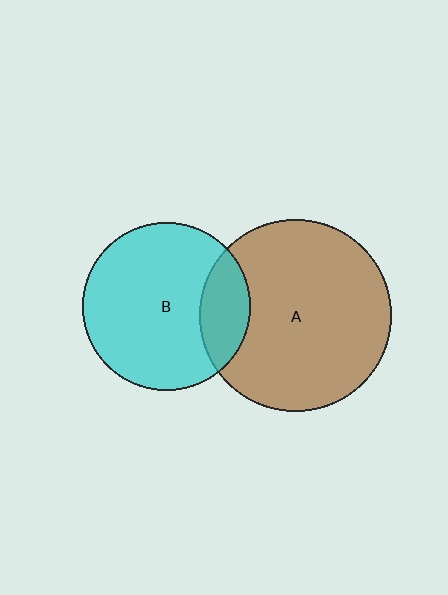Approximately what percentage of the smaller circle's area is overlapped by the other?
Approximately 20%.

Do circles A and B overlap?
Yes.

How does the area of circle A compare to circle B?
Approximately 1.3 times.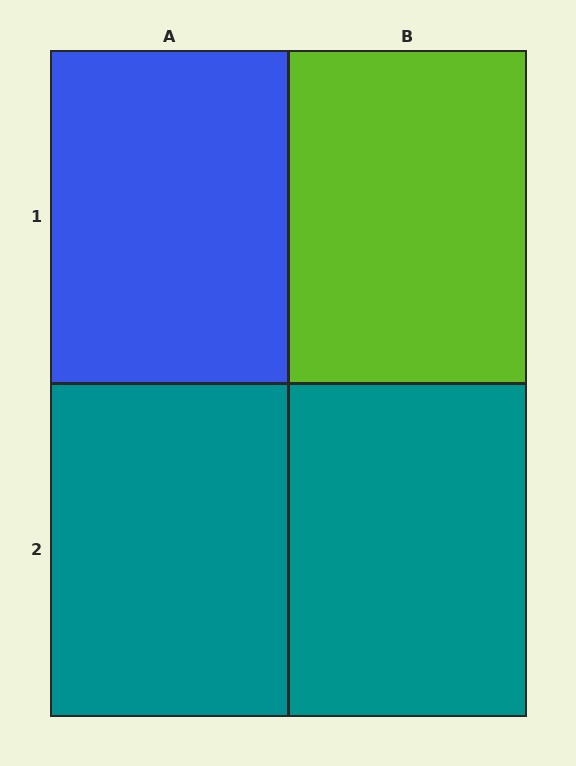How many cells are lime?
1 cell is lime.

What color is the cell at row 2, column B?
Teal.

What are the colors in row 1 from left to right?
Blue, lime.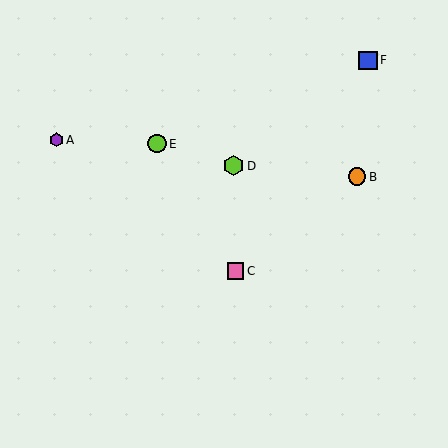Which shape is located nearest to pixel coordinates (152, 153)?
The lime circle (labeled E) at (157, 144) is nearest to that location.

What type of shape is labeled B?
Shape B is an orange circle.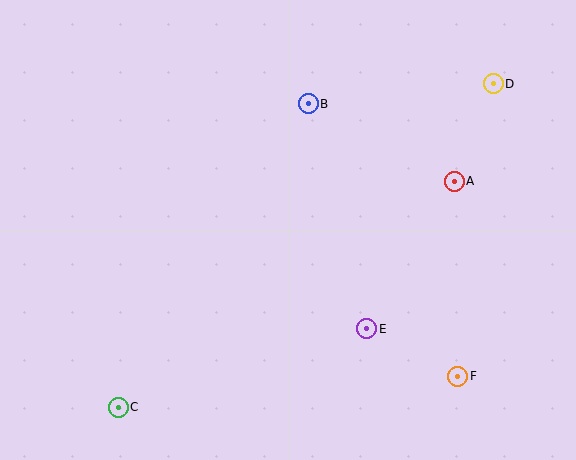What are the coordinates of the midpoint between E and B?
The midpoint between E and B is at (337, 216).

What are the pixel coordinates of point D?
Point D is at (493, 84).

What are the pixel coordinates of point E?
Point E is at (367, 329).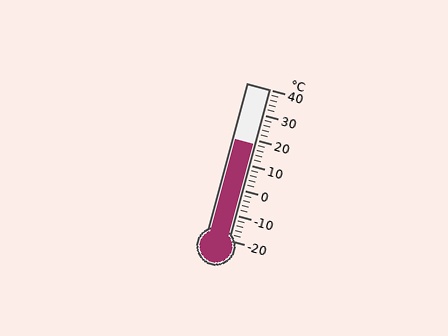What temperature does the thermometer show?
The thermometer shows approximately 18°C.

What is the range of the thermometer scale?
The thermometer scale ranges from -20°C to 40°C.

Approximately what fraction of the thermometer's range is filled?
The thermometer is filled to approximately 65% of its range.